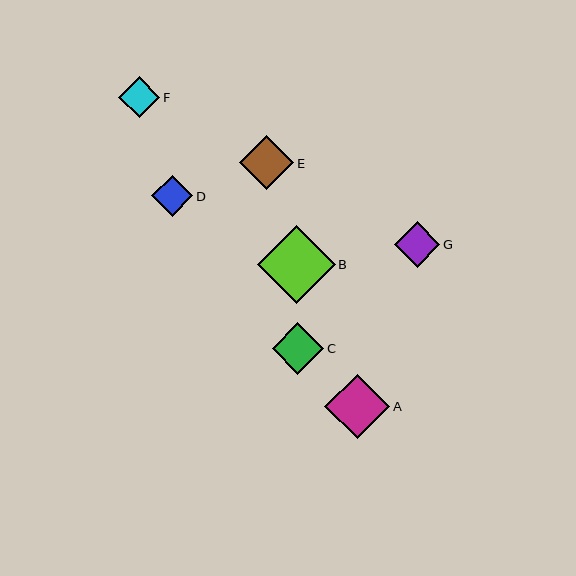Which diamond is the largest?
Diamond B is the largest with a size of approximately 78 pixels.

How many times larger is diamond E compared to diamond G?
Diamond E is approximately 1.2 times the size of diamond G.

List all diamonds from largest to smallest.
From largest to smallest: B, A, E, C, G, D, F.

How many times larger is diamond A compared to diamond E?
Diamond A is approximately 1.2 times the size of diamond E.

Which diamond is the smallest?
Diamond F is the smallest with a size of approximately 41 pixels.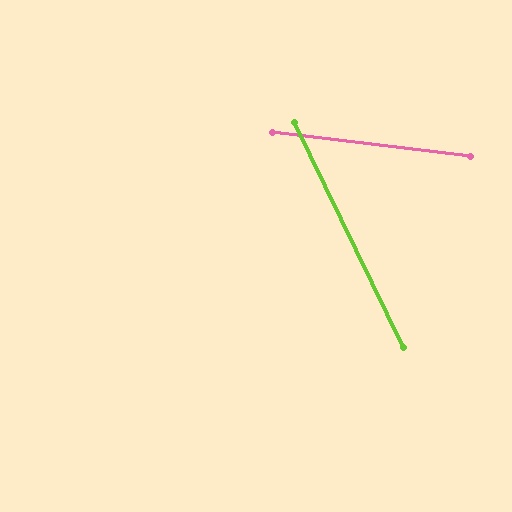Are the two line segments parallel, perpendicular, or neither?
Neither parallel nor perpendicular — they differ by about 57°.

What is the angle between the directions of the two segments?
Approximately 57 degrees.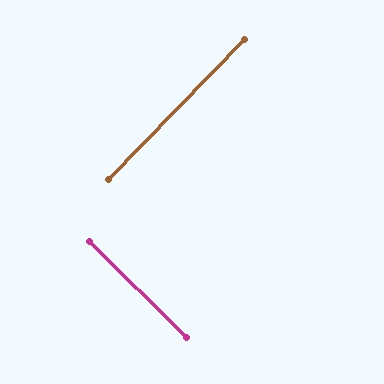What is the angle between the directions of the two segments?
Approximately 90 degrees.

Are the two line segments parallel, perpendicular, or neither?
Perpendicular — they meet at approximately 90°.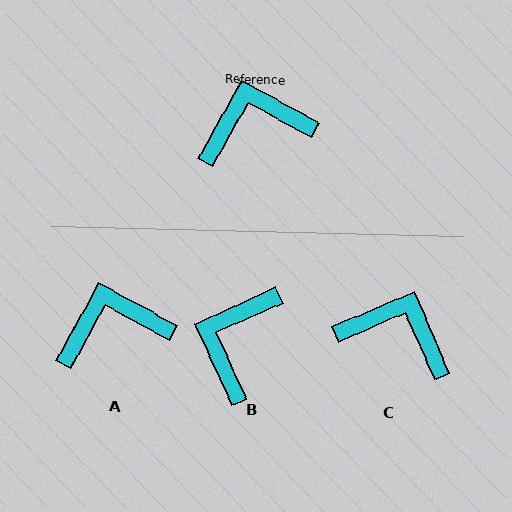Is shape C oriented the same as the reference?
No, it is off by about 37 degrees.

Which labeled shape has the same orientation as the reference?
A.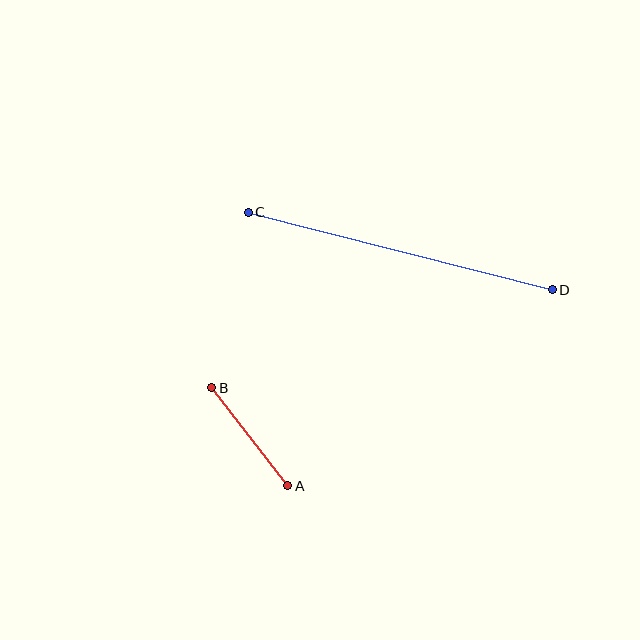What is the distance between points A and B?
The distance is approximately 124 pixels.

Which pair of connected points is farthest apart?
Points C and D are farthest apart.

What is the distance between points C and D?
The distance is approximately 313 pixels.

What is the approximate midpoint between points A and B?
The midpoint is at approximately (250, 437) pixels.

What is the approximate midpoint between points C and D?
The midpoint is at approximately (400, 251) pixels.